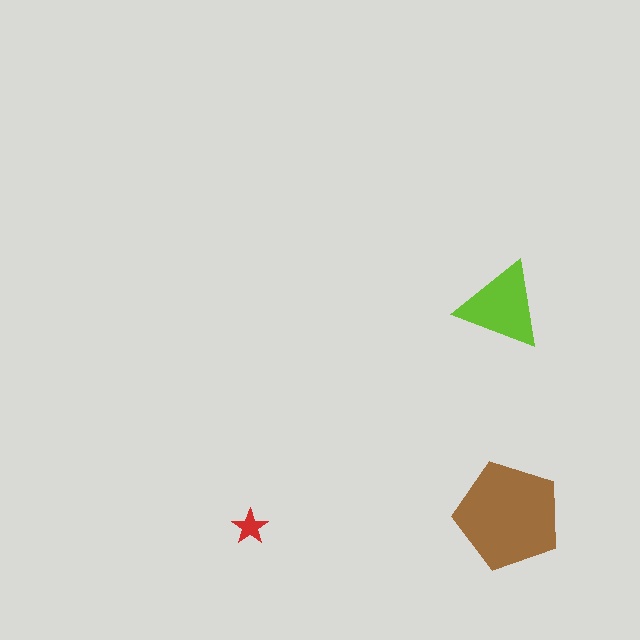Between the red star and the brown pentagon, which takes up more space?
The brown pentagon.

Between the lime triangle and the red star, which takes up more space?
The lime triangle.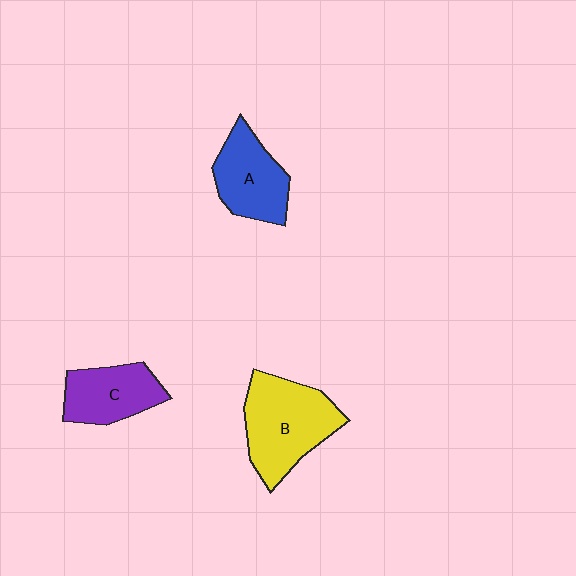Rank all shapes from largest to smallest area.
From largest to smallest: B (yellow), A (blue), C (purple).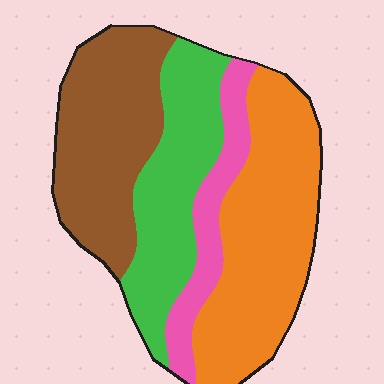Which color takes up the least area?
Pink, at roughly 10%.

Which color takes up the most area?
Orange, at roughly 35%.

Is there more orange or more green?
Orange.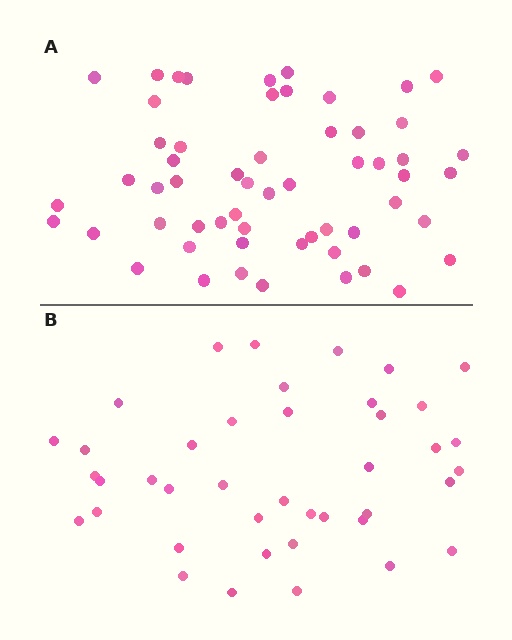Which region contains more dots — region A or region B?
Region A (the top region) has more dots.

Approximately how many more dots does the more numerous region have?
Region A has approximately 15 more dots than region B.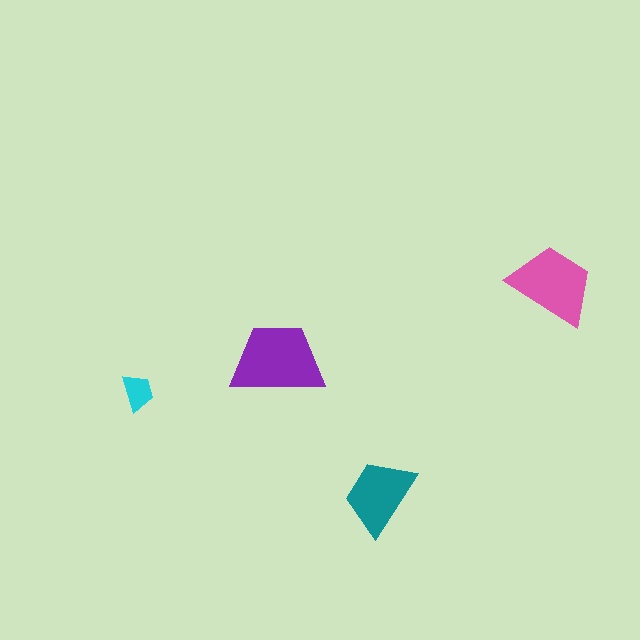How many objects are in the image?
There are 4 objects in the image.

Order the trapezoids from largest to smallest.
the purple one, the pink one, the teal one, the cyan one.